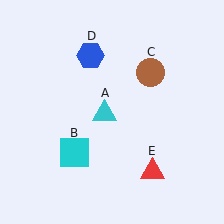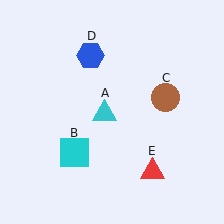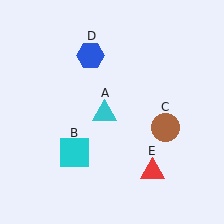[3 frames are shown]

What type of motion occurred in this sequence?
The brown circle (object C) rotated clockwise around the center of the scene.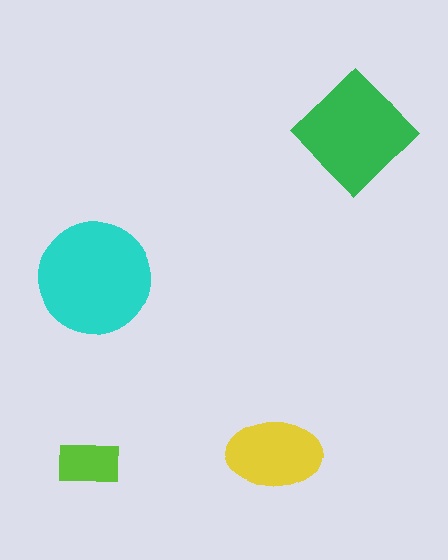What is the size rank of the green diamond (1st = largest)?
2nd.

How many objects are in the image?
There are 4 objects in the image.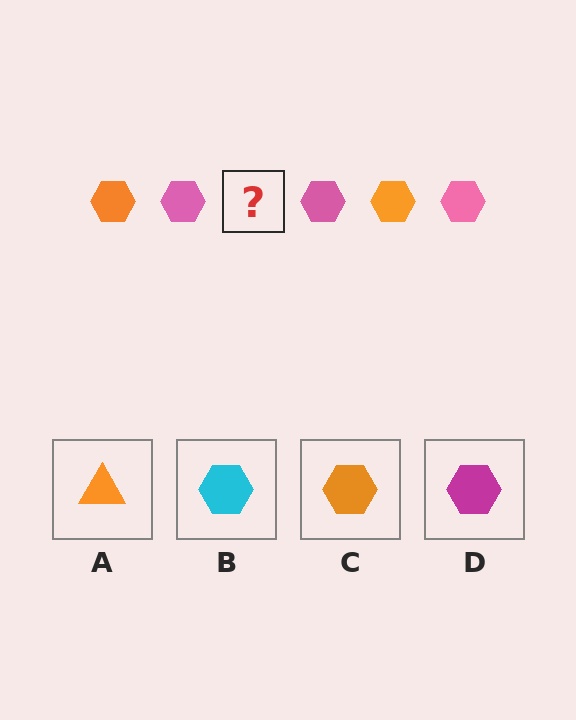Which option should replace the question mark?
Option C.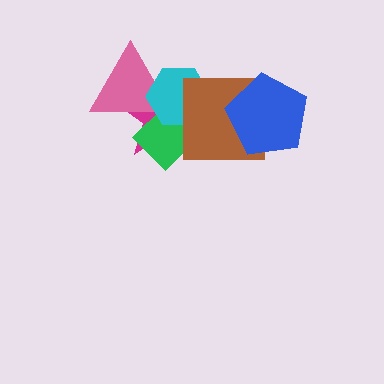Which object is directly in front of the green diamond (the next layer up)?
The pink triangle is directly in front of the green diamond.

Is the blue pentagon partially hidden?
No, no other shape covers it.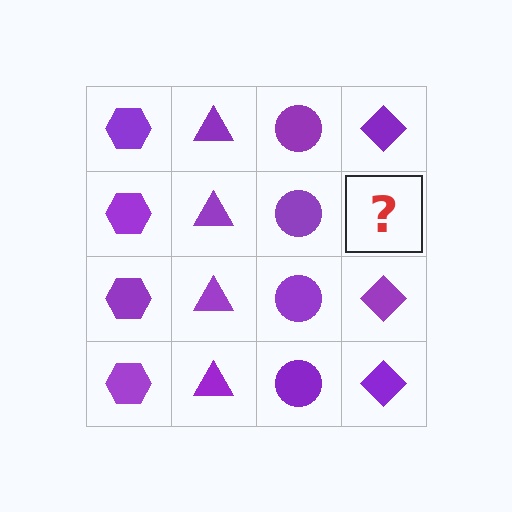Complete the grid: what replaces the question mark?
The question mark should be replaced with a purple diamond.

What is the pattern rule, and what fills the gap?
The rule is that each column has a consistent shape. The gap should be filled with a purple diamond.